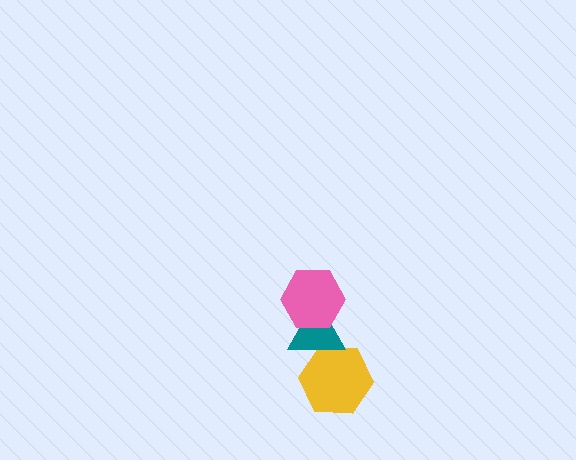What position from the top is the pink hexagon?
The pink hexagon is 1st from the top.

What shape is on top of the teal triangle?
The pink hexagon is on top of the teal triangle.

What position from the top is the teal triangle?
The teal triangle is 2nd from the top.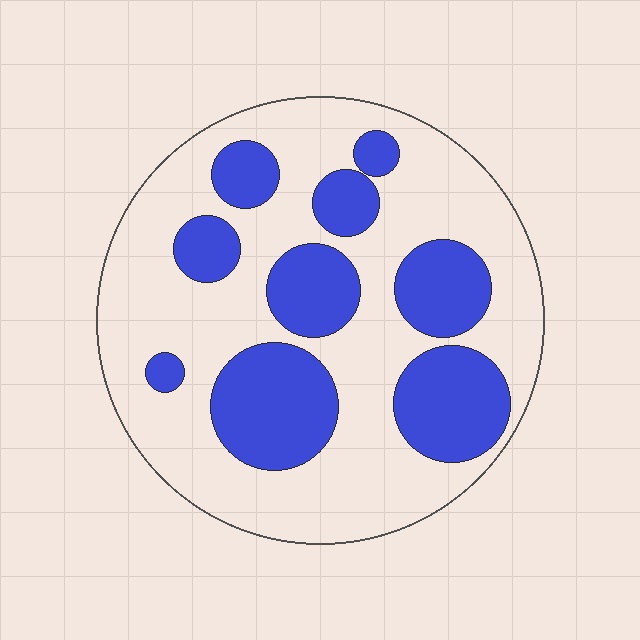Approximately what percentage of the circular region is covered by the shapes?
Approximately 35%.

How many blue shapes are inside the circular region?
9.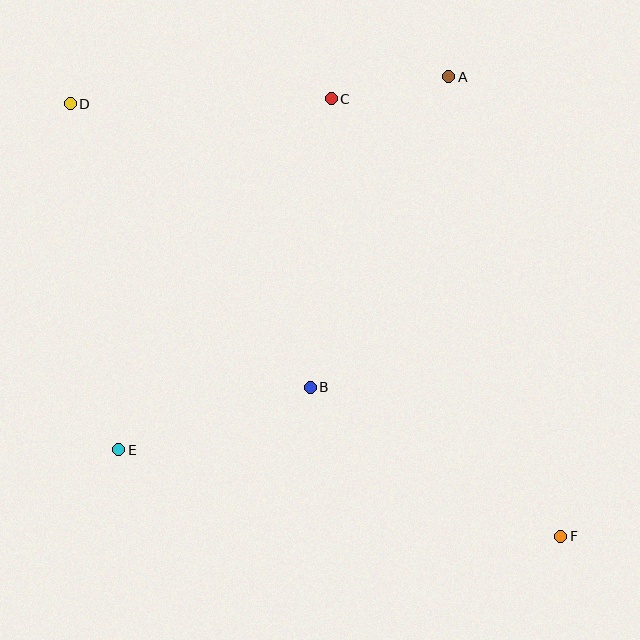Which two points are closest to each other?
Points A and C are closest to each other.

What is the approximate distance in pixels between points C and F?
The distance between C and F is approximately 494 pixels.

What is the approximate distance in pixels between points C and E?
The distance between C and E is approximately 411 pixels.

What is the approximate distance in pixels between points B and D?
The distance between B and D is approximately 371 pixels.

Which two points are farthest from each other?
Points D and F are farthest from each other.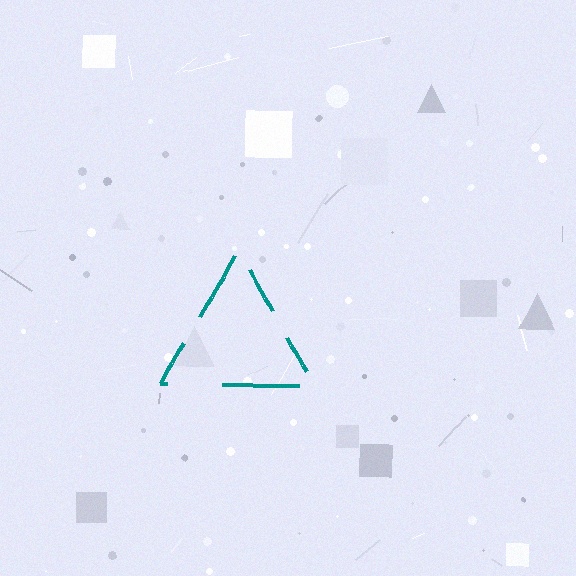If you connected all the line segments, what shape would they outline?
They would outline a triangle.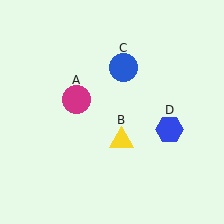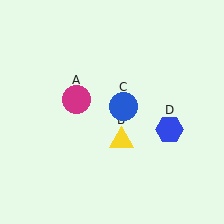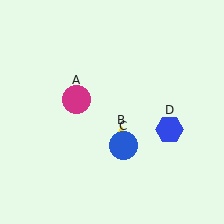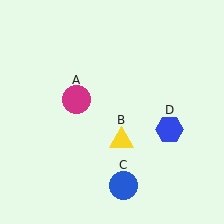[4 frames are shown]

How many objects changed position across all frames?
1 object changed position: blue circle (object C).